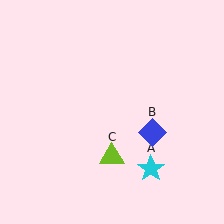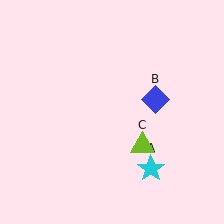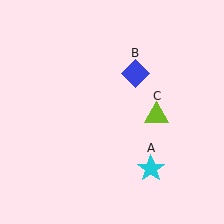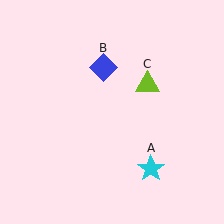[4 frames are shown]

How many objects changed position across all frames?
2 objects changed position: blue diamond (object B), lime triangle (object C).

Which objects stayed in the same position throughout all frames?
Cyan star (object A) remained stationary.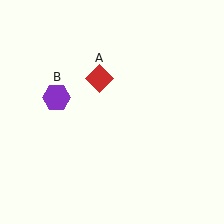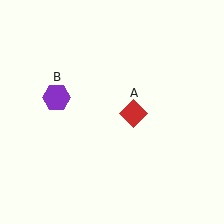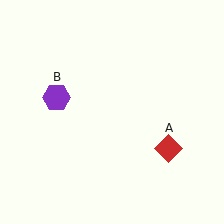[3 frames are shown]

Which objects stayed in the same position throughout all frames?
Purple hexagon (object B) remained stationary.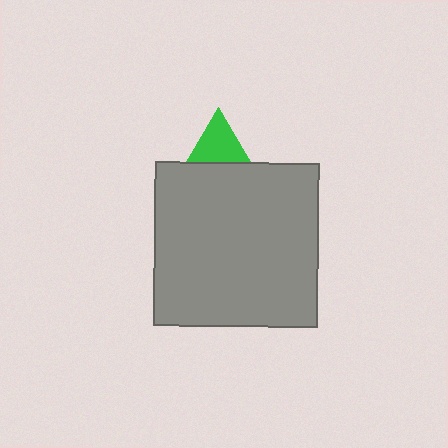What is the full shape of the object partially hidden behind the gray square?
The partially hidden object is a green triangle.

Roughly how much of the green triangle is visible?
About half of it is visible (roughly 51%).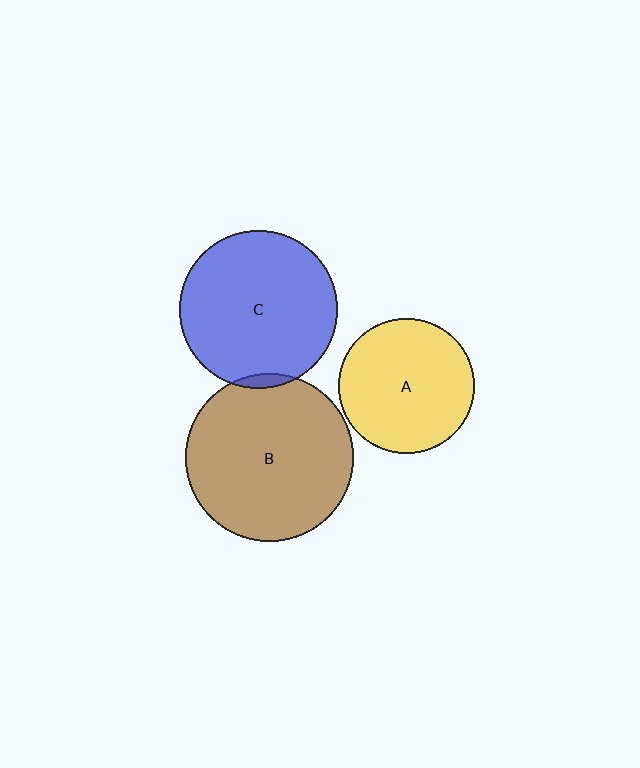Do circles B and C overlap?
Yes.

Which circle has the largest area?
Circle B (brown).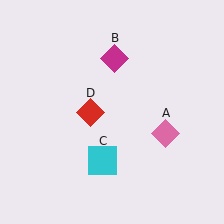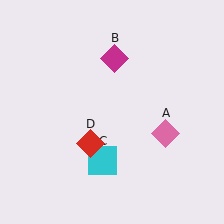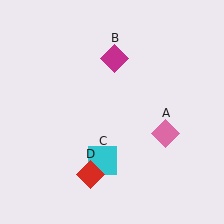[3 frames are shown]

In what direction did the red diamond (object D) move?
The red diamond (object D) moved down.